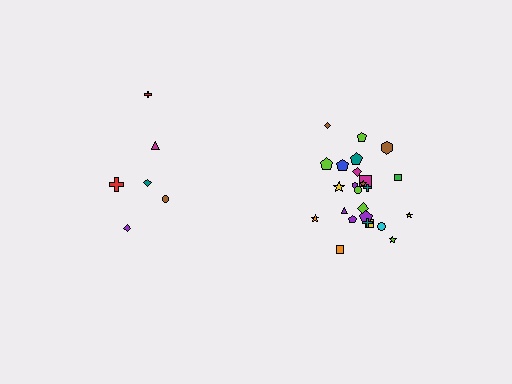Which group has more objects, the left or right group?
The right group.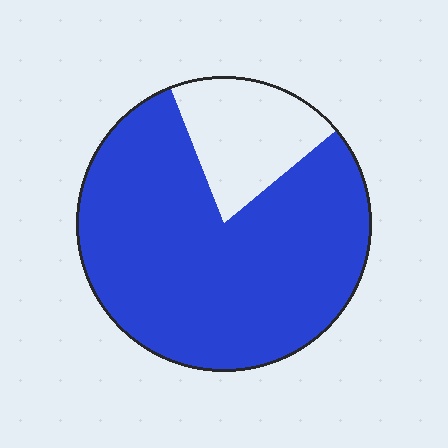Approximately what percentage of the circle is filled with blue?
Approximately 80%.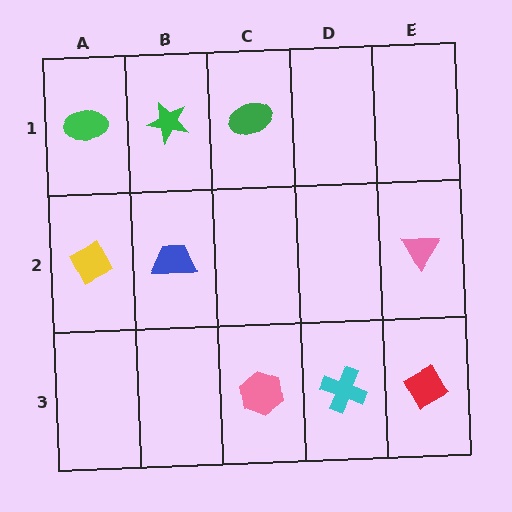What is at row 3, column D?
A cyan cross.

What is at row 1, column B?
A green star.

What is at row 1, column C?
A green ellipse.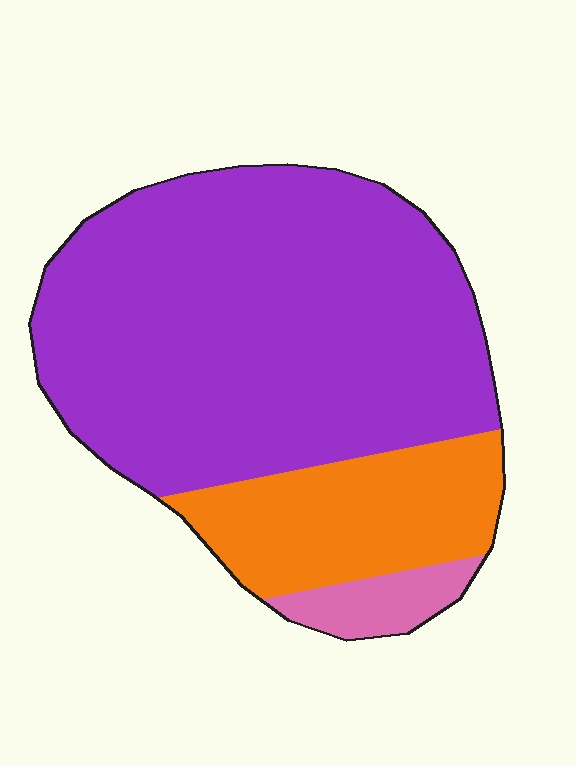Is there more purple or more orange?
Purple.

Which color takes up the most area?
Purple, at roughly 70%.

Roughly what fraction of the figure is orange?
Orange covers 22% of the figure.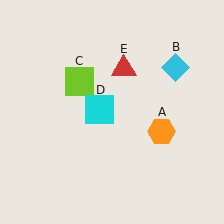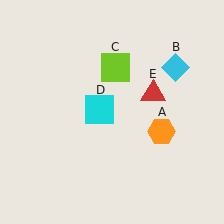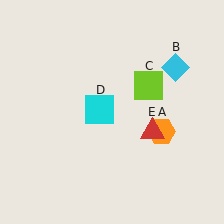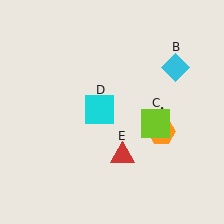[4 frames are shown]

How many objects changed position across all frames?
2 objects changed position: lime square (object C), red triangle (object E).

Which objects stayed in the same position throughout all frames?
Orange hexagon (object A) and cyan diamond (object B) and cyan square (object D) remained stationary.